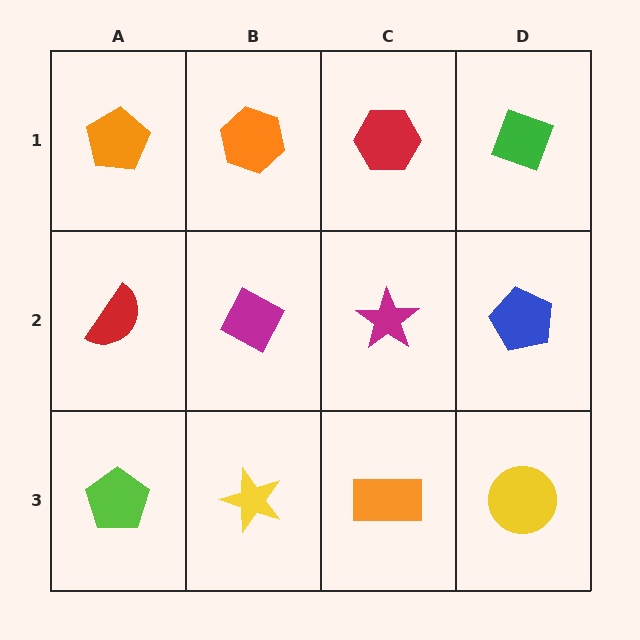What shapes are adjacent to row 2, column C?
A red hexagon (row 1, column C), an orange rectangle (row 3, column C), a magenta diamond (row 2, column B), a blue pentagon (row 2, column D).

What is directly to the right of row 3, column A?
A yellow star.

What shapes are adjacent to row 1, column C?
A magenta star (row 2, column C), an orange hexagon (row 1, column B), a green diamond (row 1, column D).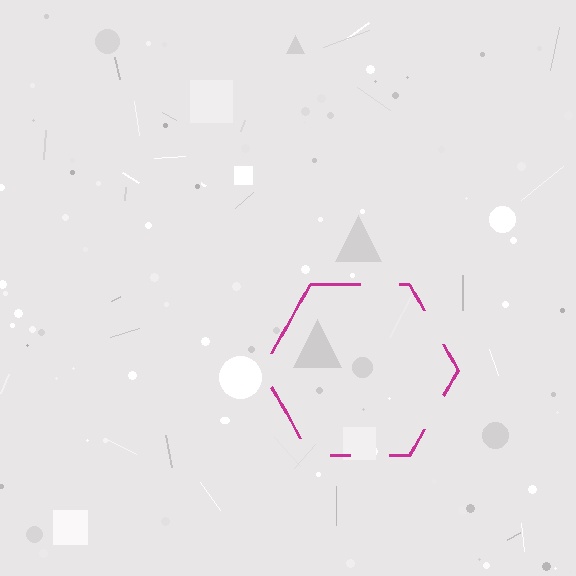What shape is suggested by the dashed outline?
The dashed outline suggests a hexagon.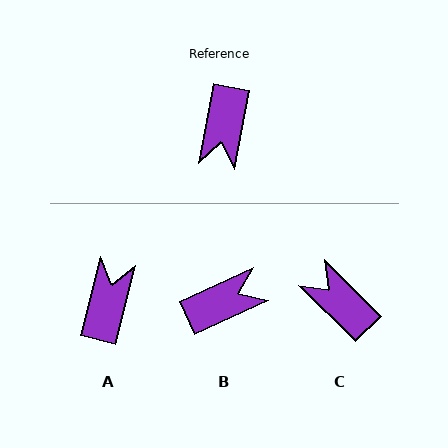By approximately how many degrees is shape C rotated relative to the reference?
Approximately 124 degrees clockwise.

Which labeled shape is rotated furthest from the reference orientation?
A, about 176 degrees away.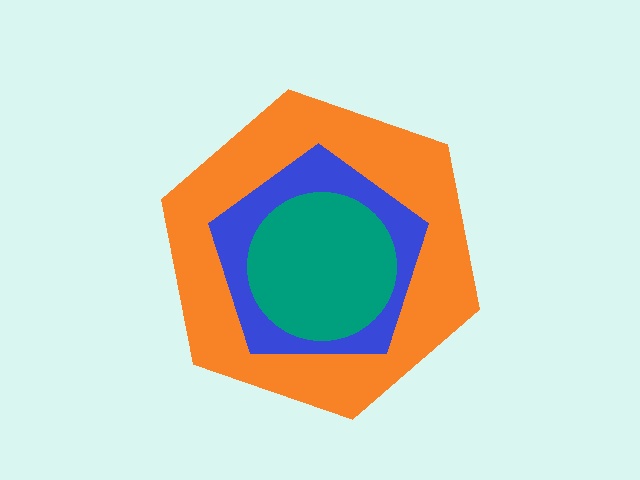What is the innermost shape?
The teal circle.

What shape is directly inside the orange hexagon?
The blue pentagon.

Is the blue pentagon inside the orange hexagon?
Yes.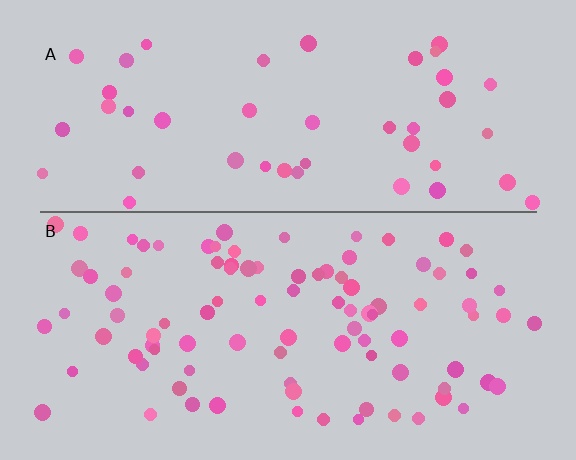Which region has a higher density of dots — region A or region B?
B (the bottom).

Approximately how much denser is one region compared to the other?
Approximately 2.1× — region B over region A.